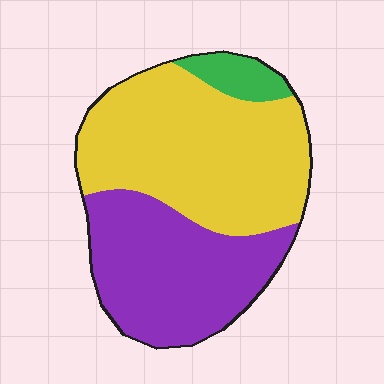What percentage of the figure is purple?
Purple takes up about two fifths (2/5) of the figure.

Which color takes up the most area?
Yellow, at roughly 55%.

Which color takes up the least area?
Green, at roughly 5%.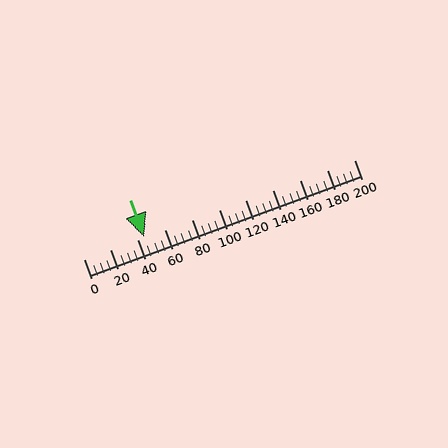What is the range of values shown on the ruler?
The ruler shows values from 0 to 200.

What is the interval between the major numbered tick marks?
The major tick marks are spaced 20 units apart.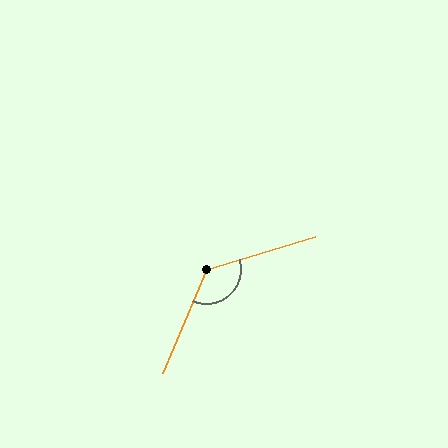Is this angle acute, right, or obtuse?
It is obtuse.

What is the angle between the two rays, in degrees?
Approximately 130 degrees.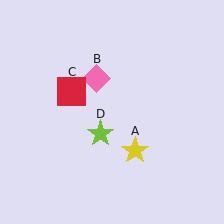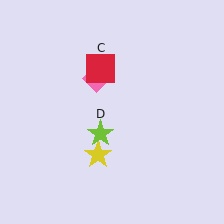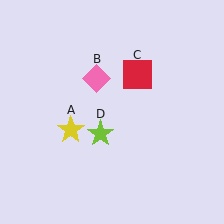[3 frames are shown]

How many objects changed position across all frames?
2 objects changed position: yellow star (object A), red square (object C).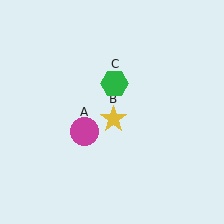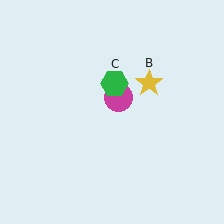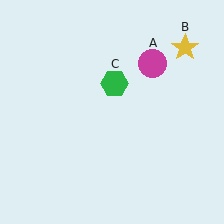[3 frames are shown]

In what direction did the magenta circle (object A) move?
The magenta circle (object A) moved up and to the right.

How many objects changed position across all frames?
2 objects changed position: magenta circle (object A), yellow star (object B).